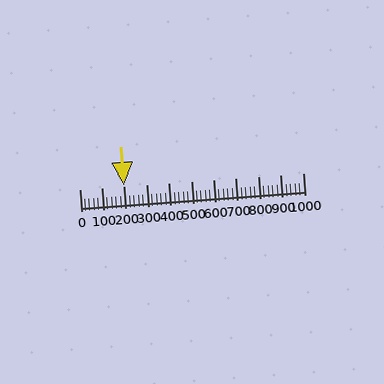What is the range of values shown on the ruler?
The ruler shows values from 0 to 1000.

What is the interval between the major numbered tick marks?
The major tick marks are spaced 100 units apart.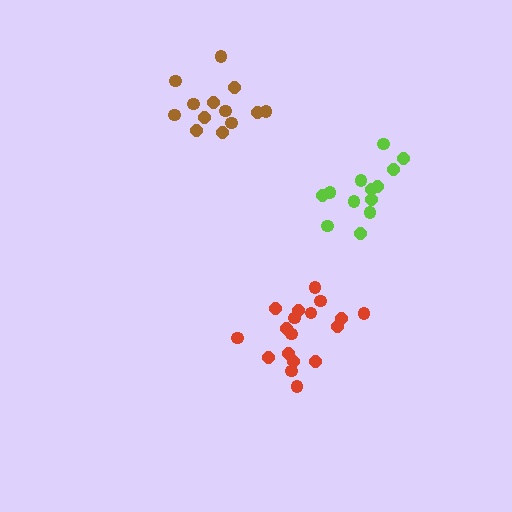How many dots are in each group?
Group 1: 13 dots, Group 2: 18 dots, Group 3: 13 dots (44 total).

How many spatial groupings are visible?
There are 3 spatial groupings.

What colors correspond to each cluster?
The clusters are colored: lime, red, brown.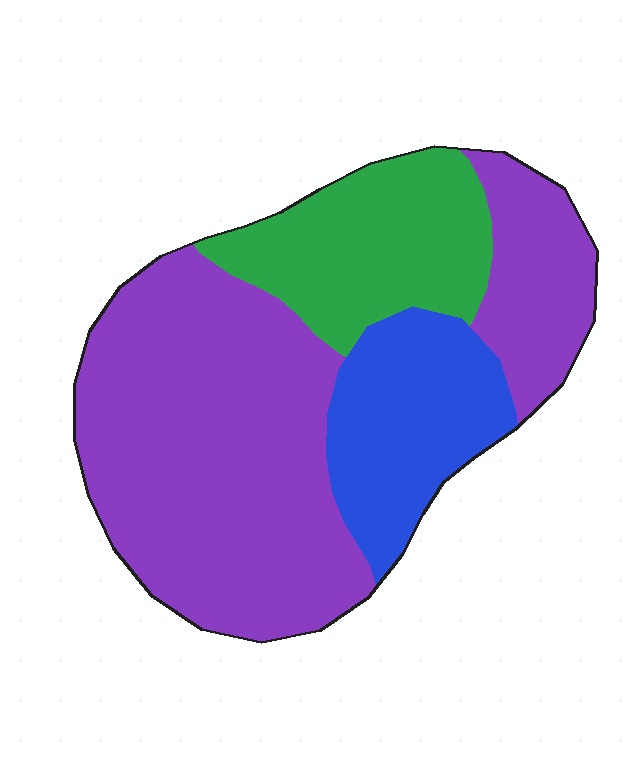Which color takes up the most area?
Purple, at roughly 60%.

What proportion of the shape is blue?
Blue covers 18% of the shape.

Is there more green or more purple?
Purple.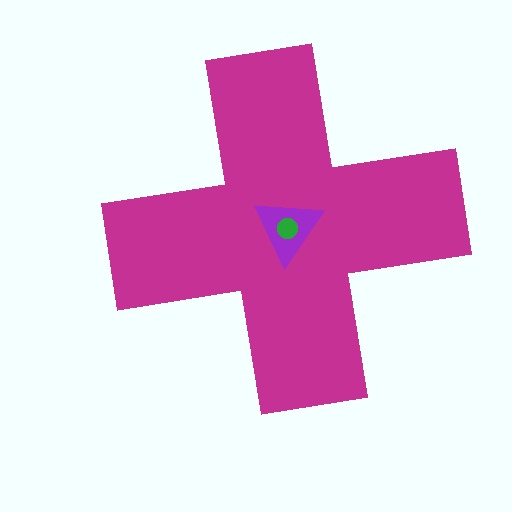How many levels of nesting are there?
3.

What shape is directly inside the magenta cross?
The purple triangle.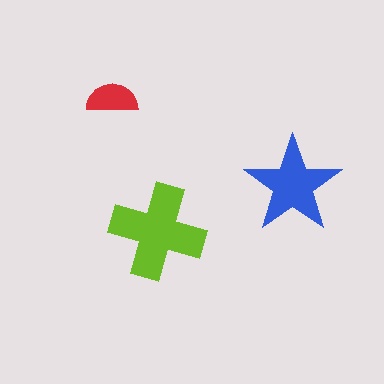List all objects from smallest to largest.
The red semicircle, the blue star, the lime cross.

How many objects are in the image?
There are 3 objects in the image.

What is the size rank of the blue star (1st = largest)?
2nd.